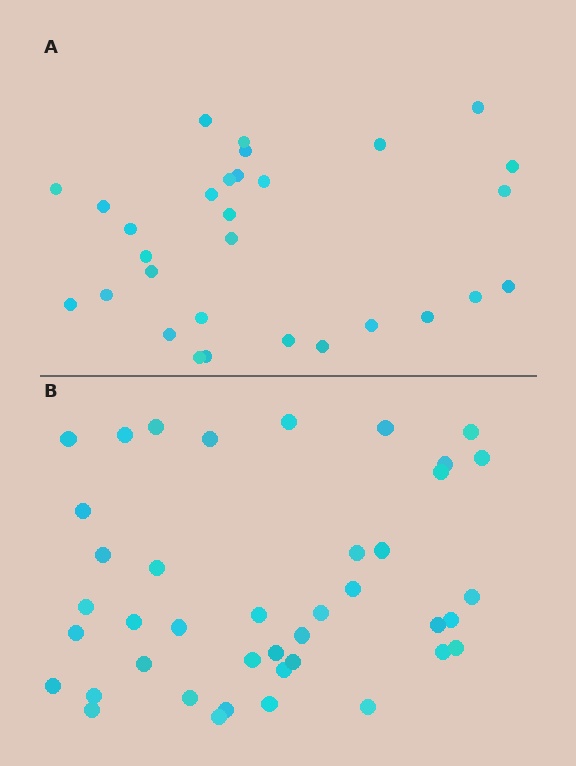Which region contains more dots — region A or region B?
Region B (the bottom region) has more dots.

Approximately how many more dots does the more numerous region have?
Region B has roughly 12 or so more dots than region A.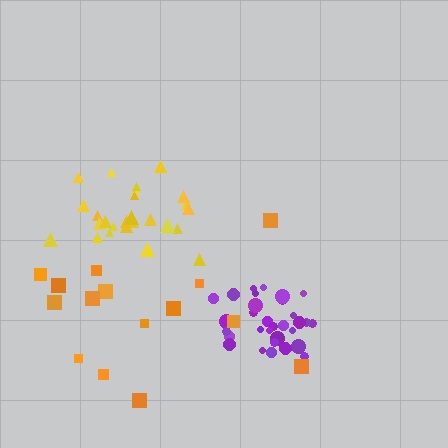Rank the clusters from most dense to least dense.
purple, yellow, orange.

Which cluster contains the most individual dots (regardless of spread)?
Purple (33).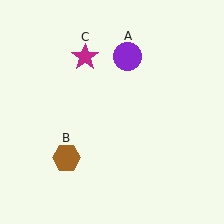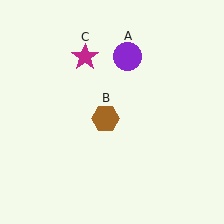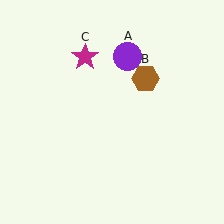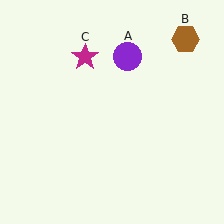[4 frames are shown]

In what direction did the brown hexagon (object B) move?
The brown hexagon (object B) moved up and to the right.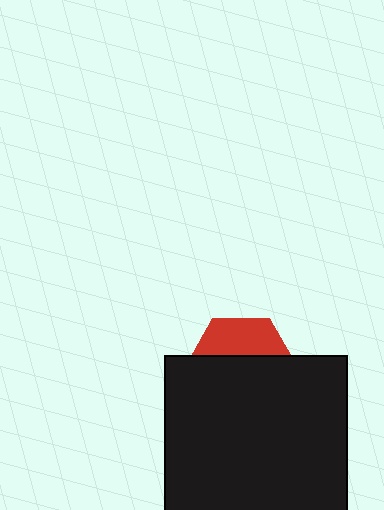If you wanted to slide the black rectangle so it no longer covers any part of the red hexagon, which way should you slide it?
Slide it down — that is the most direct way to separate the two shapes.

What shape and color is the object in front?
The object in front is a black rectangle.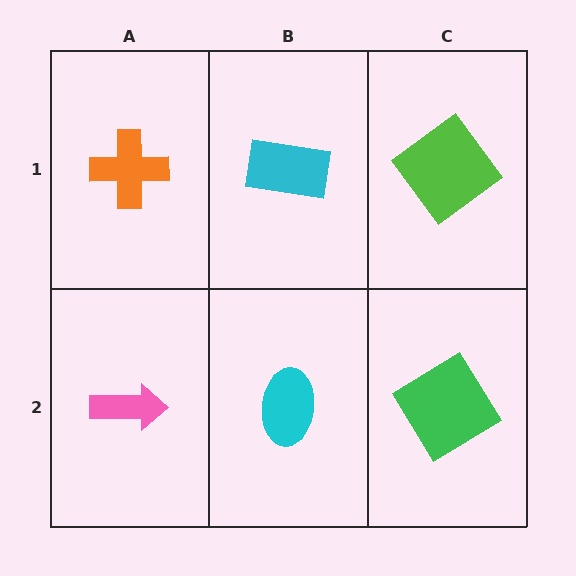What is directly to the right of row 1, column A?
A cyan rectangle.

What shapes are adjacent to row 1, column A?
A pink arrow (row 2, column A), a cyan rectangle (row 1, column B).